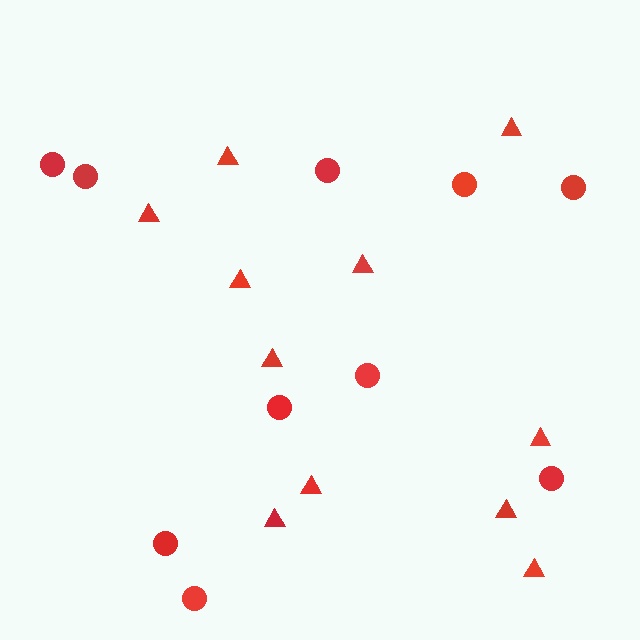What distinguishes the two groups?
There are 2 groups: one group of circles (10) and one group of triangles (11).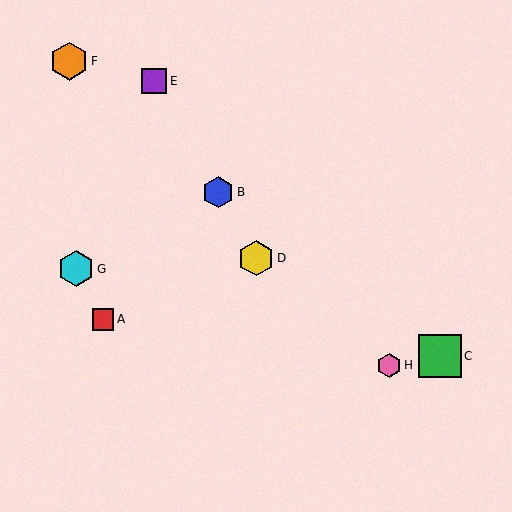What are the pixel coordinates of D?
Object D is at (256, 258).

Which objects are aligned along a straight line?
Objects B, D, E are aligned along a straight line.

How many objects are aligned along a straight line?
3 objects (B, D, E) are aligned along a straight line.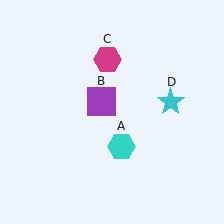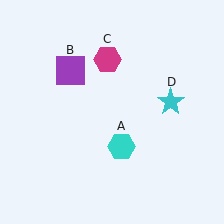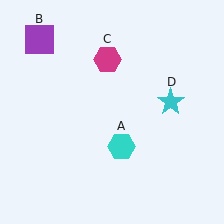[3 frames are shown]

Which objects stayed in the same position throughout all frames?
Cyan hexagon (object A) and magenta hexagon (object C) and cyan star (object D) remained stationary.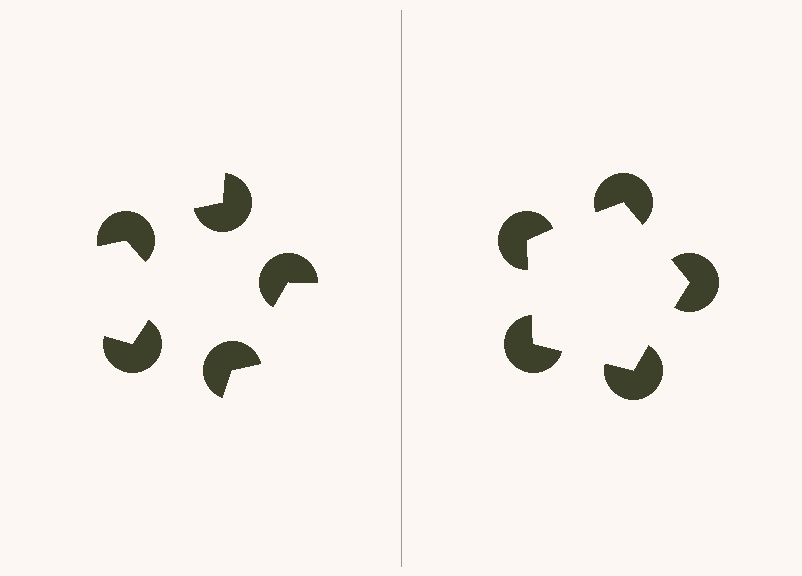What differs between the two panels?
The pac-man discs are positioned identically on both sides; only the wedge orientations differ. On the right they align to a pentagon; on the left they are misaligned.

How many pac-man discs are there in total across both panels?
10 — 5 on each side.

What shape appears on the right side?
An illusory pentagon.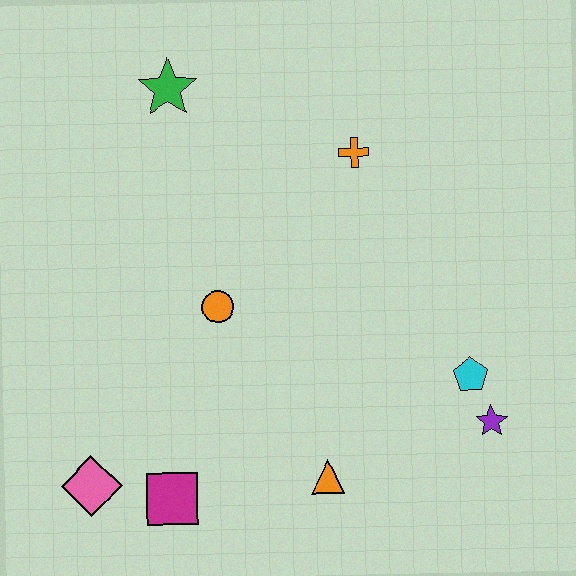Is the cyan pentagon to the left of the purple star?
Yes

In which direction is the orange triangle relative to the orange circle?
The orange triangle is below the orange circle.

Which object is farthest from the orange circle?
The purple star is farthest from the orange circle.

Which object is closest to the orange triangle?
The magenta square is closest to the orange triangle.